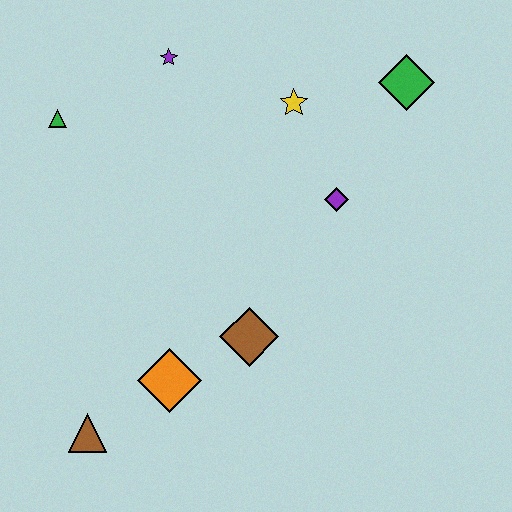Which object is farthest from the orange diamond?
The green diamond is farthest from the orange diamond.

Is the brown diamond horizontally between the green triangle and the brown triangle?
No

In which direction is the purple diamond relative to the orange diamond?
The purple diamond is above the orange diamond.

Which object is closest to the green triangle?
The purple star is closest to the green triangle.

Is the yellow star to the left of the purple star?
No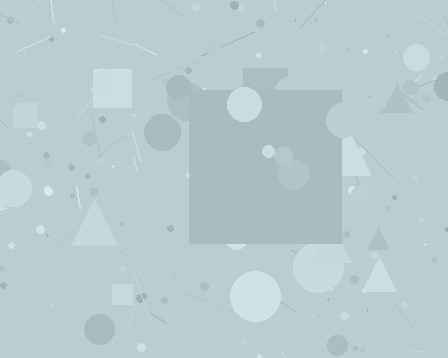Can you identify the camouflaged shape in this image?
The camouflaged shape is a square.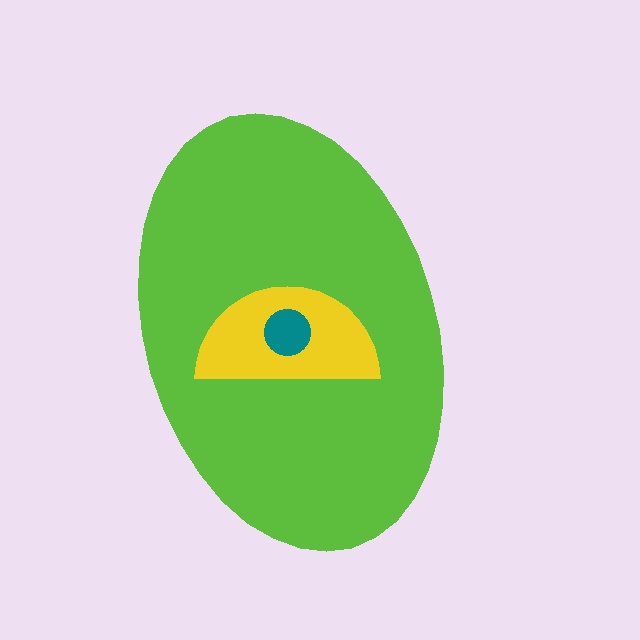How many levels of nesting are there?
3.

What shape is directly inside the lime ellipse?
The yellow semicircle.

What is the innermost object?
The teal circle.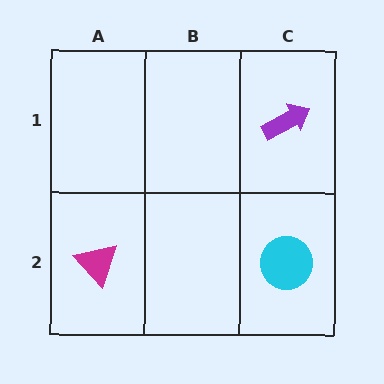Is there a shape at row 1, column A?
No, that cell is empty.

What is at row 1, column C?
A purple arrow.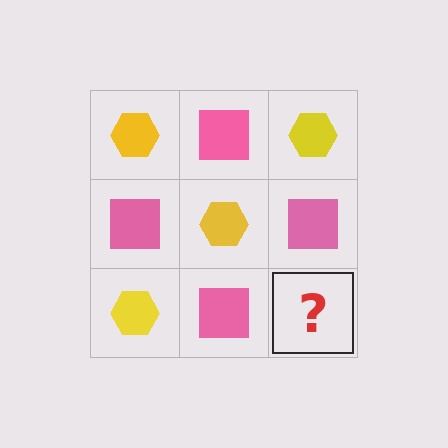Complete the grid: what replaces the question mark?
The question mark should be replaced with a yellow hexagon.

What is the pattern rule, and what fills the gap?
The rule is that it alternates yellow hexagon and pink square in a checkerboard pattern. The gap should be filled with a yellow hexagon.